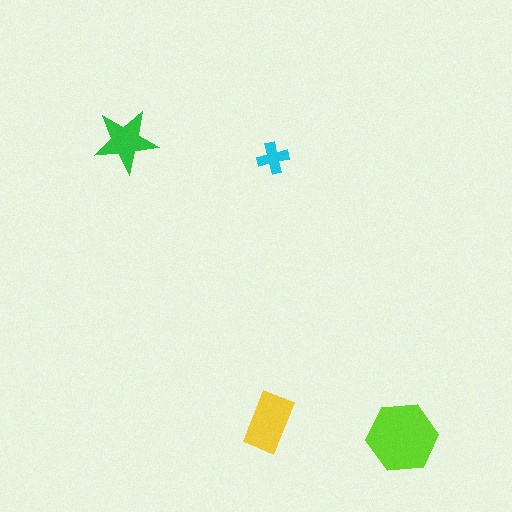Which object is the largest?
The lime hexagon.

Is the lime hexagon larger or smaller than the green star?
Larger.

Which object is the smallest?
The cyan cross.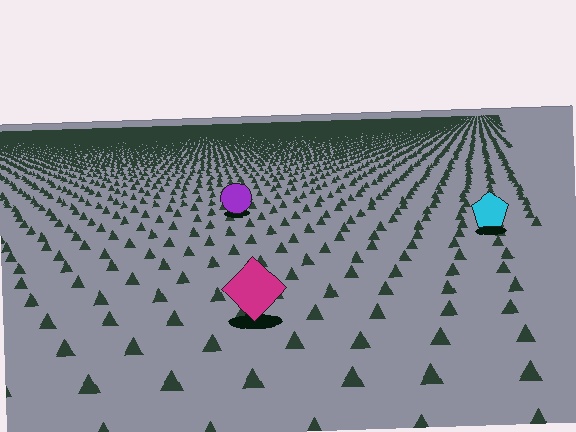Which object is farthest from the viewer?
The purple circle is farthest from the viewer. It appears smaller and the ground texture around it is denser.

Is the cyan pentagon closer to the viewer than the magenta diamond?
No. The magenta diamond is closer — you can tell from the texture gradient: the ground texture is coarser near it.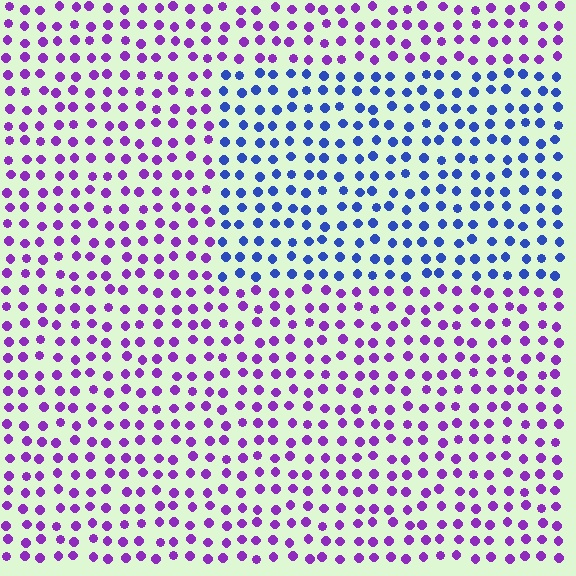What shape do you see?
I see a rectangle.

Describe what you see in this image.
The image is filled with small purple elements in a uniform arrangement. A rectangle-shaped region is visible where the elements are tinted to a slightly different hue, forming a subtle color boundary.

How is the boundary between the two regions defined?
The boundary is defined purely by a slight shift in hue (about 54 degrees). Spacing, size, and orientation are identical on both sides.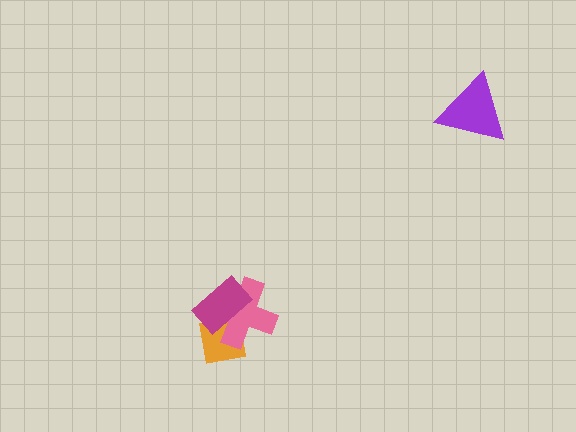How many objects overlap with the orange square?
2 objects overlap with the orange square.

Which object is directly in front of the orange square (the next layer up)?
The pink cross is directly in front of the orange square.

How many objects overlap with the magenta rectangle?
2 objects overlap with the magenta rectangle.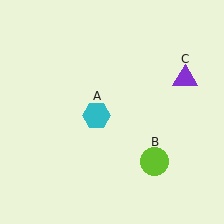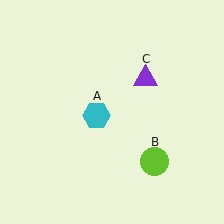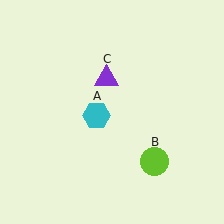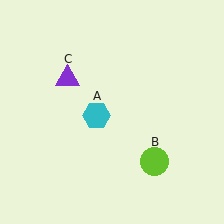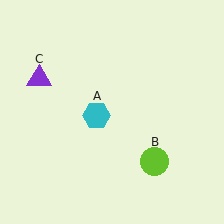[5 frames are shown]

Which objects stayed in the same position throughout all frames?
Cyan hexagon (object A) and lime circle (object B) remained stationary.